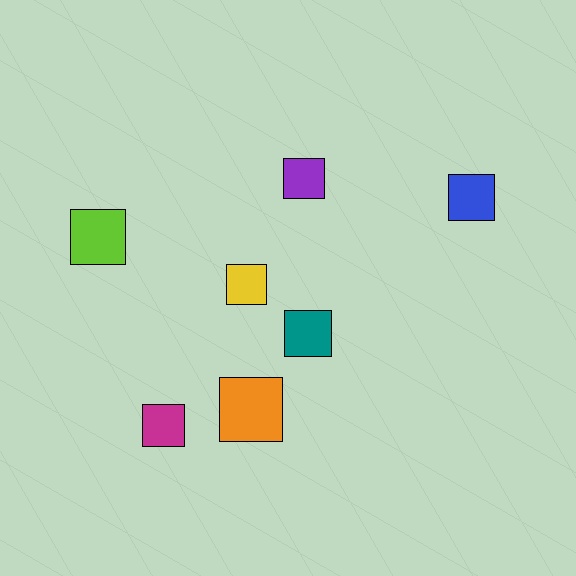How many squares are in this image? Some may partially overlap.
There are 7 squares.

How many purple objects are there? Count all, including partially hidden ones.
There is 1 purple object.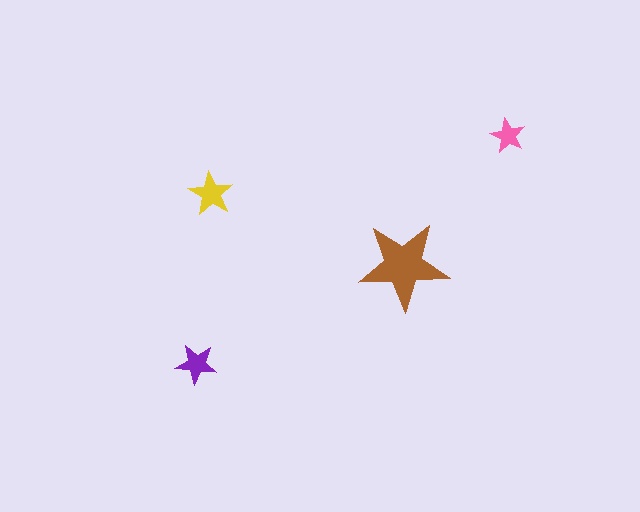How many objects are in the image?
There are 4 objects in the image.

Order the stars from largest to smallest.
the brown one, the yellow one, the purple one, the pink one.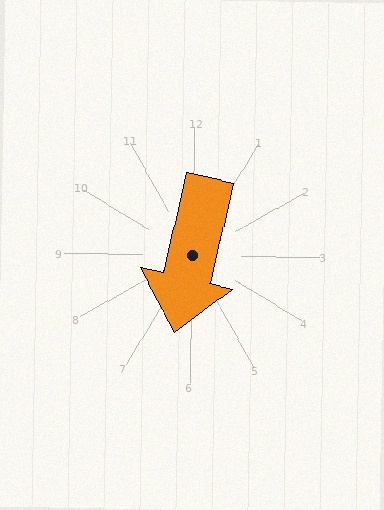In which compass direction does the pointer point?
South.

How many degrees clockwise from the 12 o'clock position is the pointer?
Approximately 192 degrees.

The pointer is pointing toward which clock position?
Roughly 6 o'clock.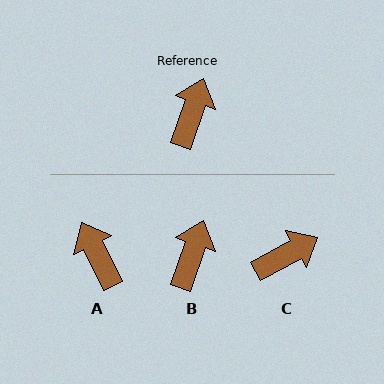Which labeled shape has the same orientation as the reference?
B.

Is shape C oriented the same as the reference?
No, it is off by about 43 degrees.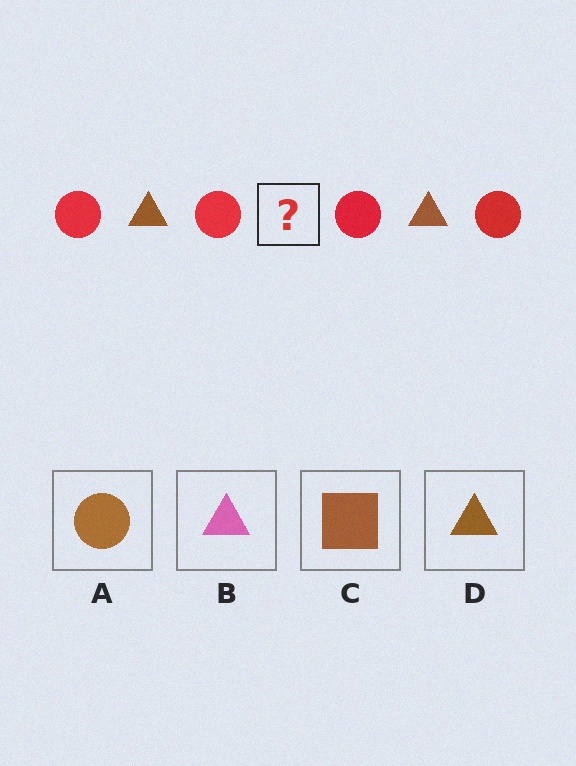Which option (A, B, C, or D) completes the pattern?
D.